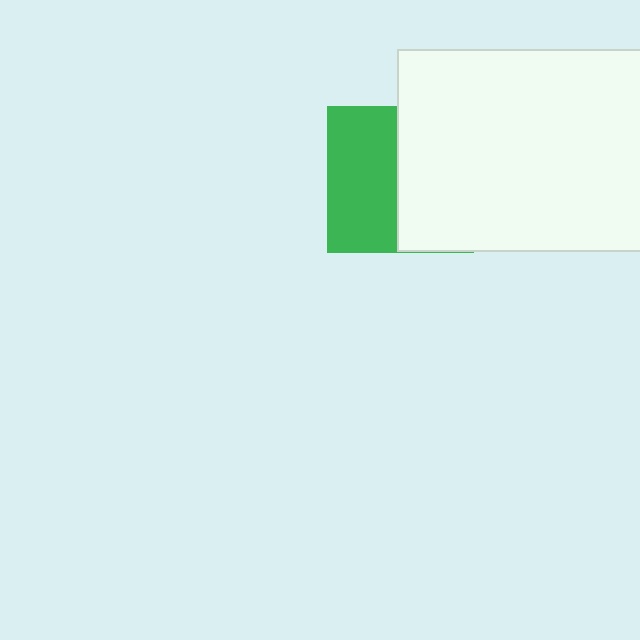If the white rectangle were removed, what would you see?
You would see the complete green square.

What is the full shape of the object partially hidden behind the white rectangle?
The partially hidden object is a green square.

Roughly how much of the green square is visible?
About half of it is visible (roughly 49%).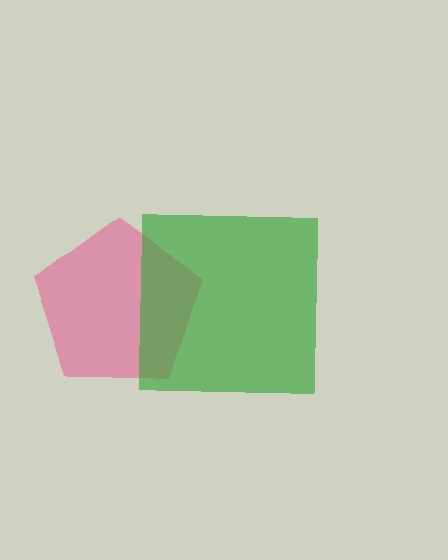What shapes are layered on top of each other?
The layered shapes are: a pink pentagon, a green square.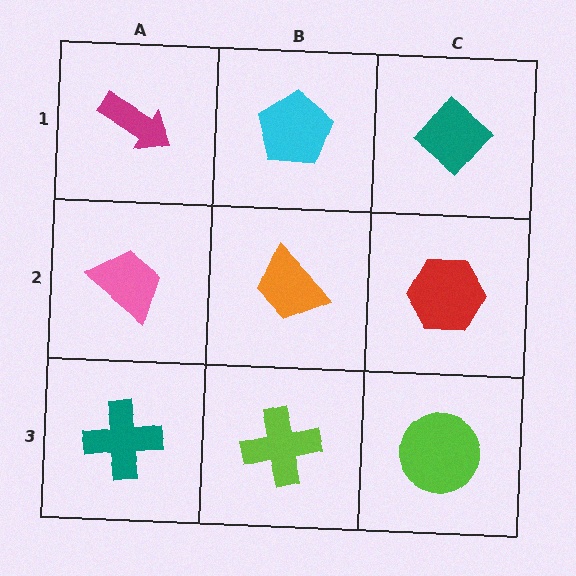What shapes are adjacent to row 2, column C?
A teal diamond (row 1, column C), a lime circle (row 3, column C), an orange trapezoid (row 2, column B).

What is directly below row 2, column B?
A lime cross.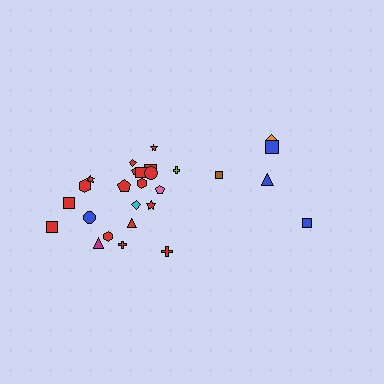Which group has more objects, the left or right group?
The left group.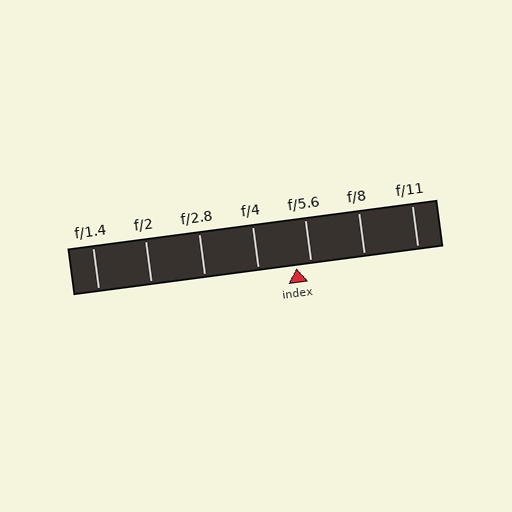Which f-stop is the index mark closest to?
The index mark is closest to f/5.6.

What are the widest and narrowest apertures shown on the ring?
The widest aperture shown is f/1.4 and the narrowest is f/11.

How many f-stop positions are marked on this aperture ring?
There are 7 f-stop positions marked.